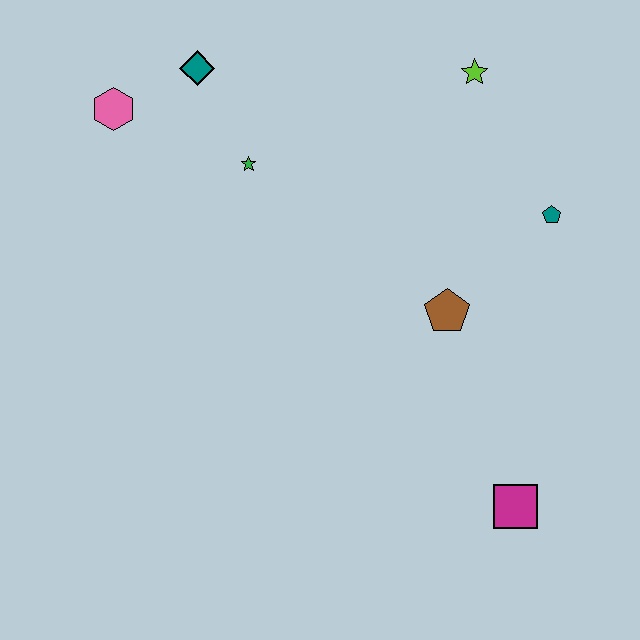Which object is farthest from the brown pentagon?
The pink hexagon is farthest from the brown pentagon.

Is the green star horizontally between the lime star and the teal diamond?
Yes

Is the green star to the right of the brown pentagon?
No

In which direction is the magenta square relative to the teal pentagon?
The magenta square is below the teal pentagon.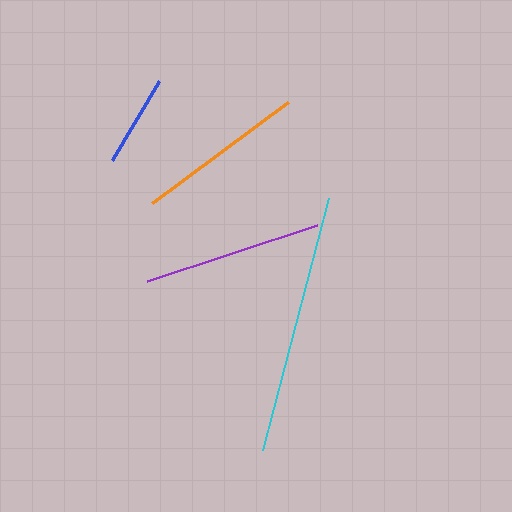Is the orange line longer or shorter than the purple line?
The purple line is longer than the orange line.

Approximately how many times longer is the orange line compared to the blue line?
The orange line is approximately 1.8 times the length of the blue line.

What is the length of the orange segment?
The orange segment is approximately 169 pixels long.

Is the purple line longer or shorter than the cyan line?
The cyan line is longer than the purple line.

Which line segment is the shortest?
The blue line is the shortest at approximately 92 pixels.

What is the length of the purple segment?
The purple segment is approximately 179 pixels long.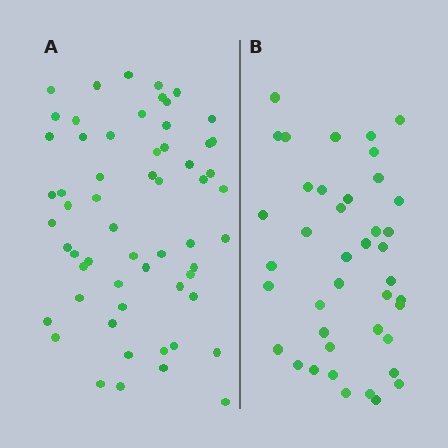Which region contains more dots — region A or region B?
Region A (the left region) has more dots.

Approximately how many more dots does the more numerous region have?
Region A has approximately 20 more dots than region B.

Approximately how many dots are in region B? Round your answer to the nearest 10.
About 40 dots. (The exact count is 41, which rounds to 40.)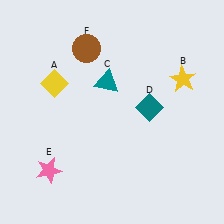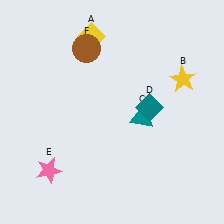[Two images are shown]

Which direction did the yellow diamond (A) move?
The yellow diamond (A) moved up.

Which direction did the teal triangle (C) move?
The teal triangle (C) moved right.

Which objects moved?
The objects that moved are: the yellow diamond (A), the teal triangle (C).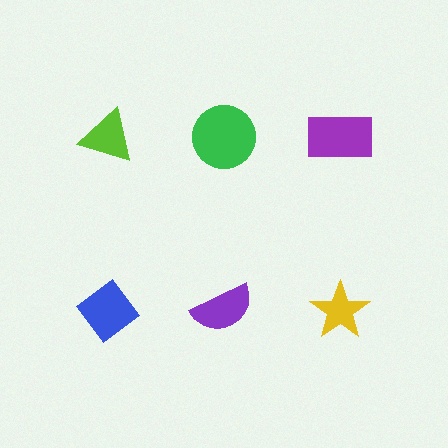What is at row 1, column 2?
A green circle.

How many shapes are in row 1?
3 shapes.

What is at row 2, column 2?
A purple semicircle.